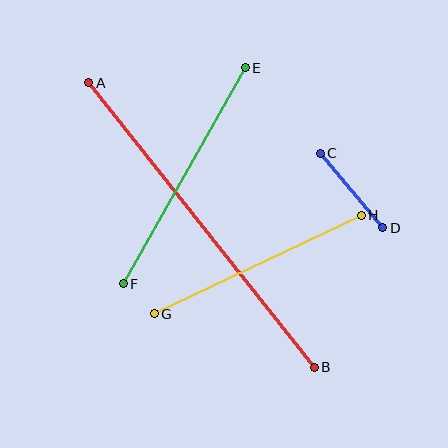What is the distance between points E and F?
The distance is approximately 248 pixels.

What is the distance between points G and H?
The distance is approximately 229 pixels.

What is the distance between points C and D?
The distance is approximately 97 pixels.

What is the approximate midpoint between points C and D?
The midpoint is at approximately (351, 190) pixels.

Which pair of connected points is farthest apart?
Points A and B are farthest apart.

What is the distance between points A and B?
The distance is approximately 363 pixels.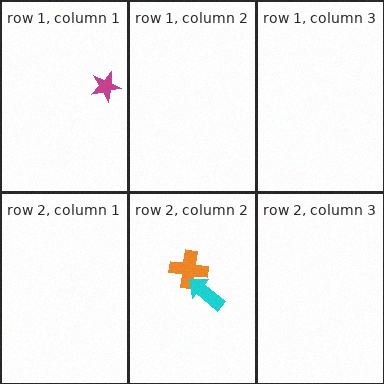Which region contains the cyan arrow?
The row 2, column 2 region.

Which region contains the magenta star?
The row 1, column 1 region.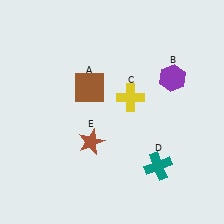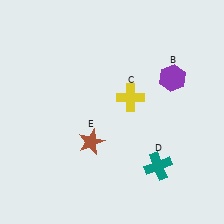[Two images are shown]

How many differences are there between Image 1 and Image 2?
There is 1 difference between the two images.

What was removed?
The brown square (A) was removed in Image 2.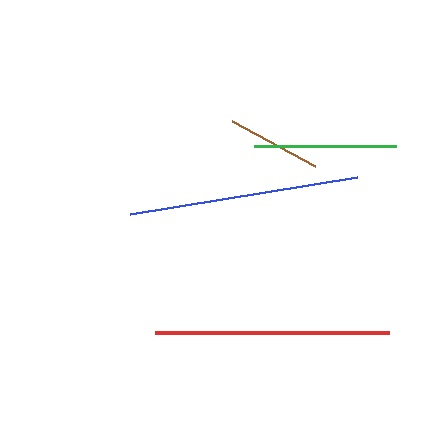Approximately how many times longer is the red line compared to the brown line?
The red line is approximately 2.5 times the length of the brown line.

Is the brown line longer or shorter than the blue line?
The blue line is longer than the brown line.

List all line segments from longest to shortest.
From longest to shortest: red, blue, green, brown.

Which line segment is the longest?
The red line is the longest at approximately 234 pixels.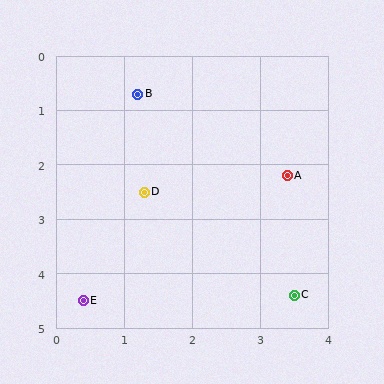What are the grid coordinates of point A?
Point A is at approximately (3.4, 2.2).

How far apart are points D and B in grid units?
Points D and B are about 1.8 grid units apart.